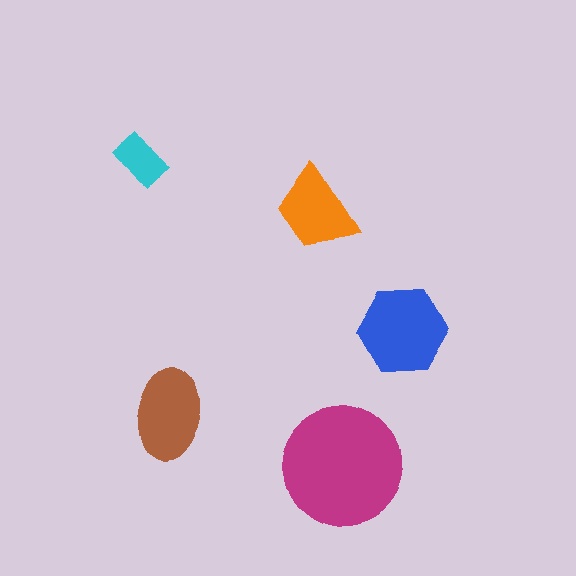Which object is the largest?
The magenta circle.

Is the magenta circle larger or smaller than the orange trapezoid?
Larger.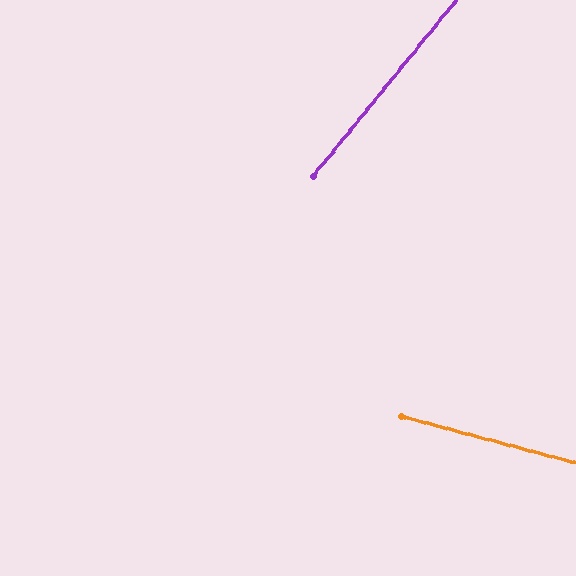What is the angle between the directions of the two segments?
Approximately 66 degrees.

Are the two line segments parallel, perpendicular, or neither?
Neither parallel nor perpendicular — they differ by about 66°.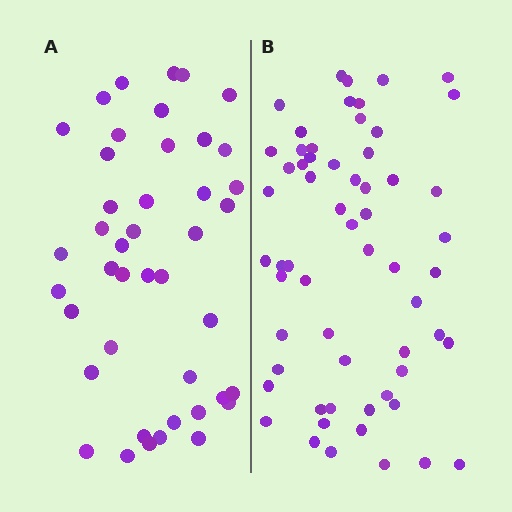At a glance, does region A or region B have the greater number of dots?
Region B (the right region) has more dots.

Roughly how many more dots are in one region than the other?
Region B has approximately 15 more dots than region A.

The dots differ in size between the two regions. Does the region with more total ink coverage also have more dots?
No. Region A has more total ink coverage because its dots are larger, but region B actually contains more individual dots. Total area can be misleading — the number of items is what matters here.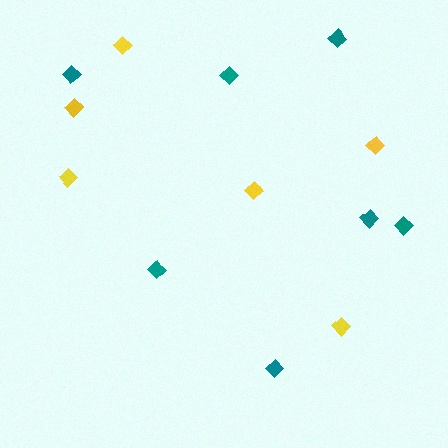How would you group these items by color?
There are 2 groups: one group of teal diamonds (7) and one group of yellow diamonds (6).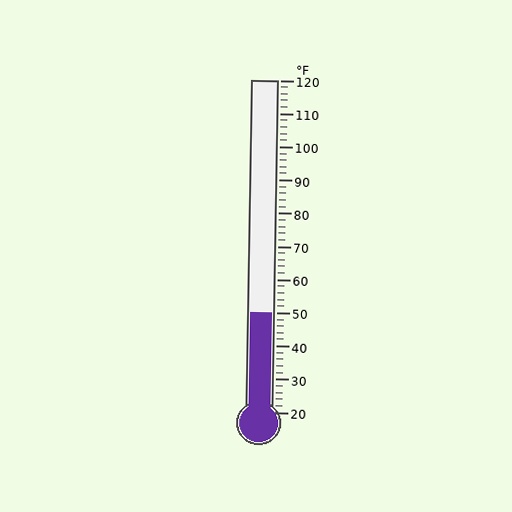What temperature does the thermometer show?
The thermometer shows approximately 50°F.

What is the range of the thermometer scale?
The thermometer scale ranges from 20°F to 120°F.